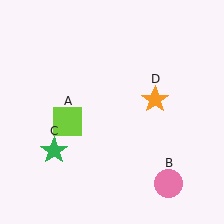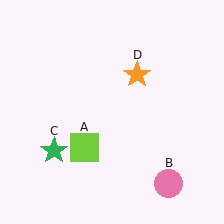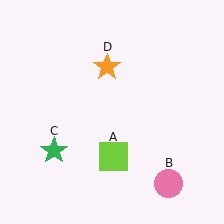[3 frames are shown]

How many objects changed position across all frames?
2 objects changed position: lime square (object A), orange star (object D).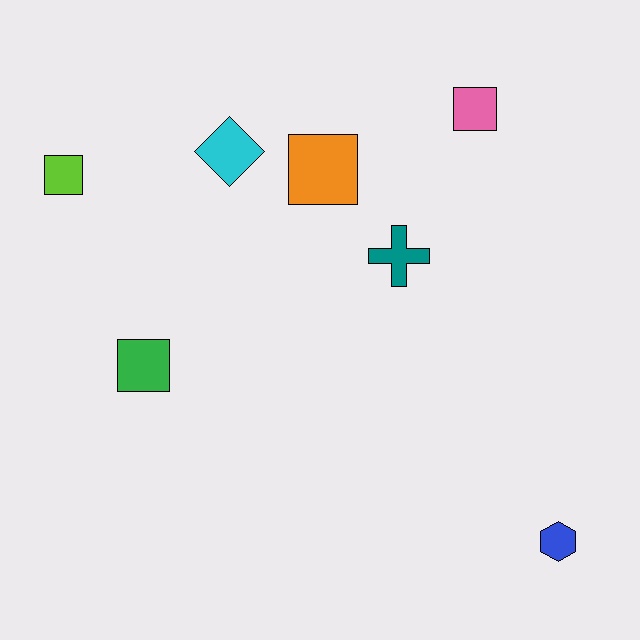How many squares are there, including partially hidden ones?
There are 4 squares.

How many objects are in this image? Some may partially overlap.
There are 7 objects.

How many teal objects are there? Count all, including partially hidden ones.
There is 1 teal object.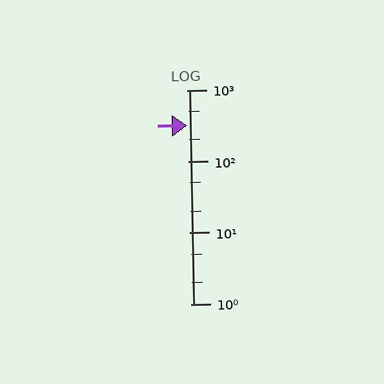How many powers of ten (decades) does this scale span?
The scale spans 3 decades, from 1 to 1000.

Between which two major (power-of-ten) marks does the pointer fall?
The pointer is between 100 and 1000.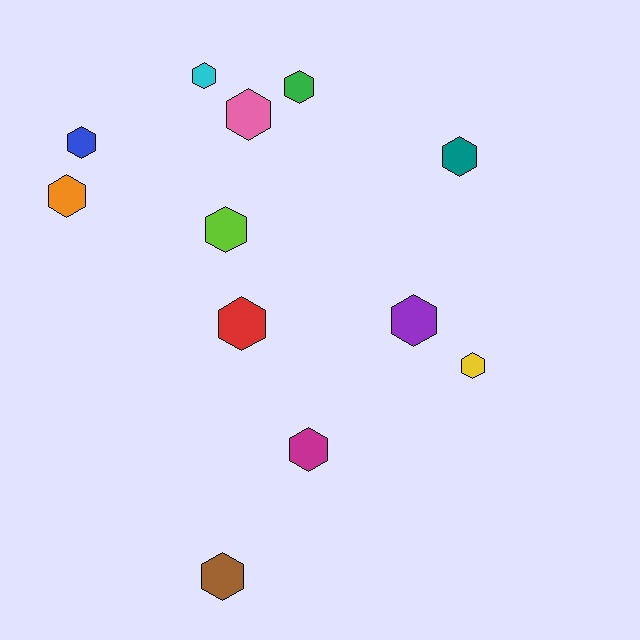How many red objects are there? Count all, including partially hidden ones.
There is 1 red object.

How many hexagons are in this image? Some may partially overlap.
There are 12 hexagons.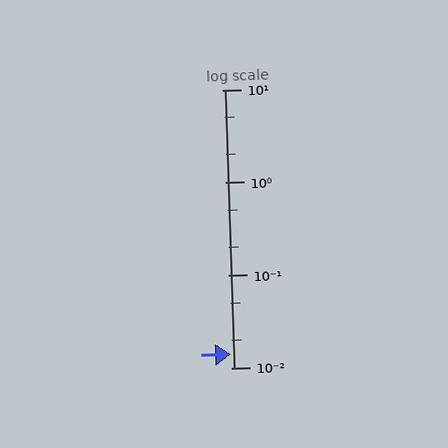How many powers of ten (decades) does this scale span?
The scale spans 3 decades, from 0.01 to 10.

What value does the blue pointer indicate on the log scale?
The pointer indicates approximately 0.014.